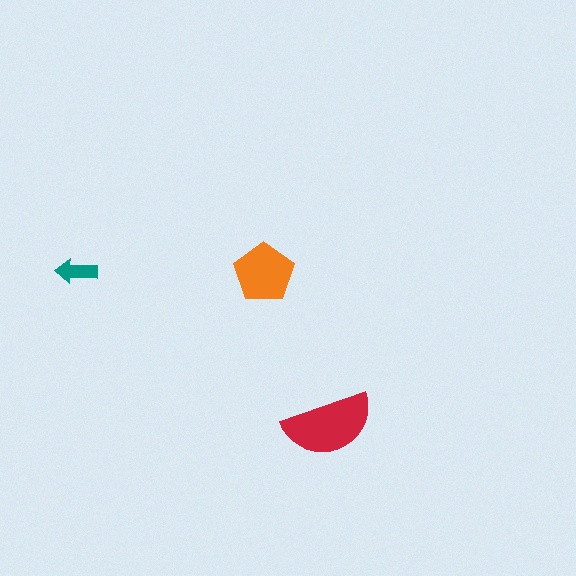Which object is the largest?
The red semicircle.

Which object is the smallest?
The teal arrow.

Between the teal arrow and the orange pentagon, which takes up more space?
The orange pentagon.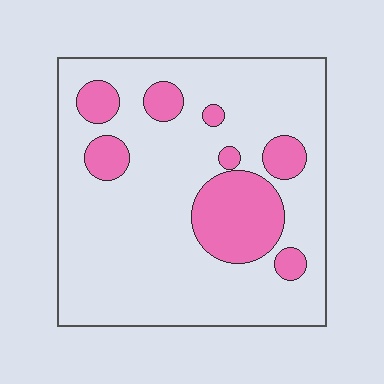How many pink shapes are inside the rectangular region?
8.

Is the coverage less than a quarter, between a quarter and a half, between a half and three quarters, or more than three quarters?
Less than a quarter.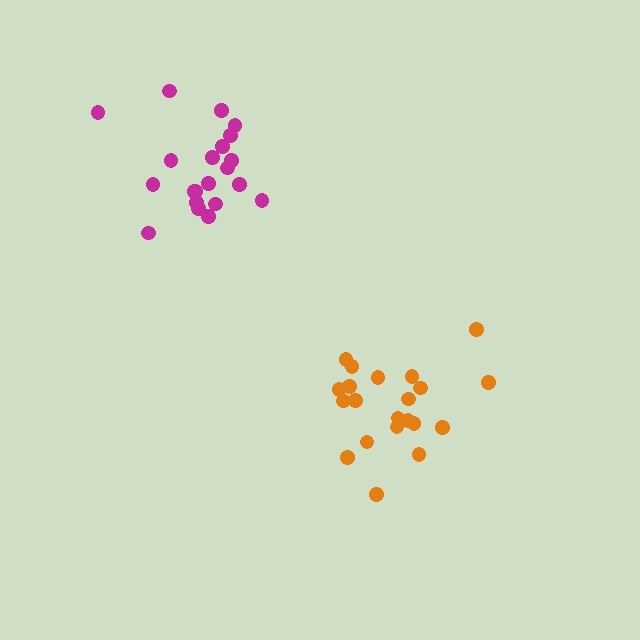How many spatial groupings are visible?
There are 2 spatial groupings.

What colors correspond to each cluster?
The clusters are colored: orange, magenta.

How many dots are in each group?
Group 1: 21 dots, Group 2: 21 dots (42 total).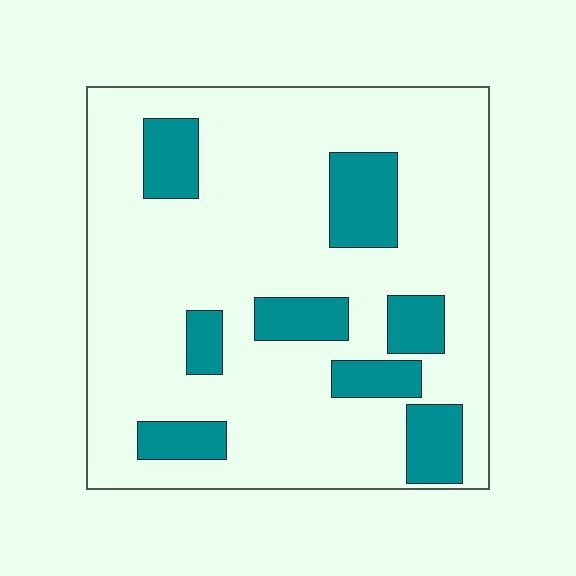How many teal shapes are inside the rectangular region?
8.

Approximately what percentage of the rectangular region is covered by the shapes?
Approximately 20%.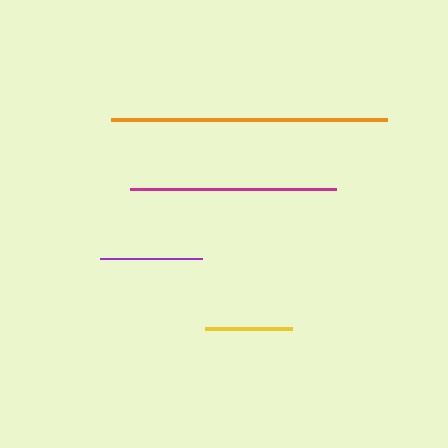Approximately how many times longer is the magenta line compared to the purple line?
The magenta line is approximately 2.0 times the length of the purple line.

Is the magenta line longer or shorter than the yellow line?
The magenta line is longer than the yellow line.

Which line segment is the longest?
The orange line is the longest at approximately 276 pixels.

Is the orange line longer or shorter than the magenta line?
The orange line is longer than the magenta line.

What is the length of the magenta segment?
The magenta segment is approximately 205 pixels long.